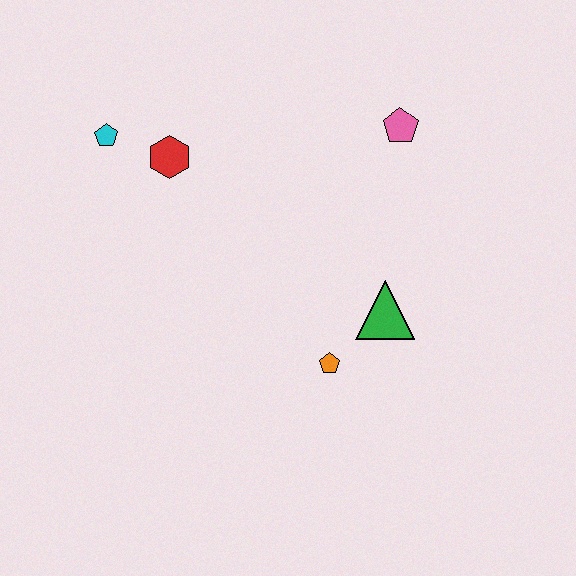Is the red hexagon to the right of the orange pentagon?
No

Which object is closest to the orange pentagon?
The green triangle is closest to the orange pentagon.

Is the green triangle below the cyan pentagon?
Yes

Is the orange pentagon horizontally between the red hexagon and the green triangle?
Yes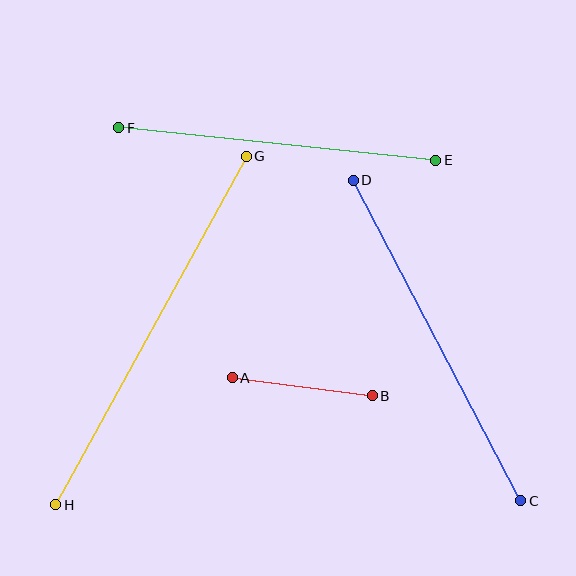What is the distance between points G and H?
The distance is approximately 397 pixels.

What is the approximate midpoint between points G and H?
The midpoint is at approximately (151, 331) pixels.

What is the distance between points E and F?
The distance is approximately 318 pixels.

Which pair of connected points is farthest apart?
Points G and H are farthest apart.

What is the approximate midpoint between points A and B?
The midpoint is at approximately (302, 387) pixels.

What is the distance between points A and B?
The distance is approximately 141 pixels.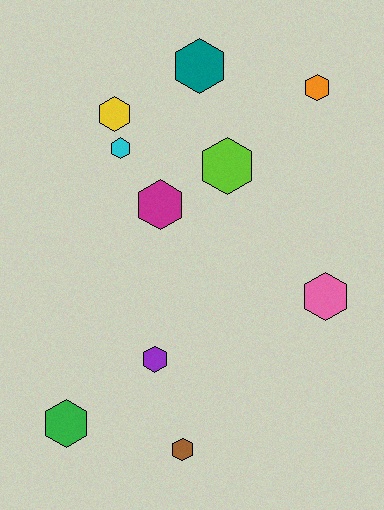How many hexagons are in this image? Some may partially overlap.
There are 10 hexagons.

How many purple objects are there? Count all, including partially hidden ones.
There is 1 purple object.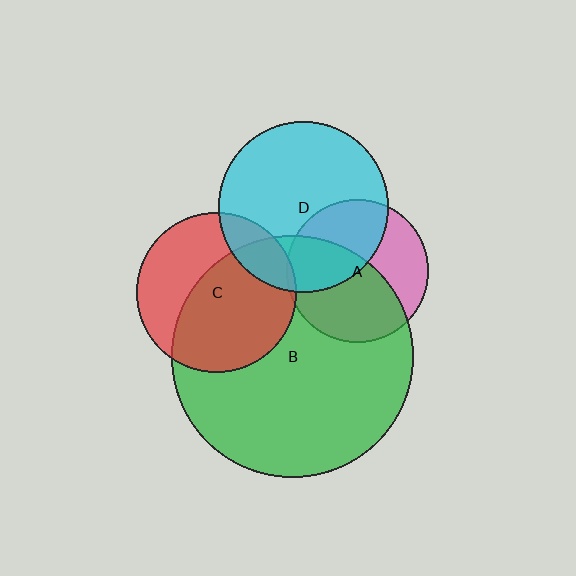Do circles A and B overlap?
Yes.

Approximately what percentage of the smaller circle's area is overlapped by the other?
Approximately 55%.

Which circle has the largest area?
Circle B (green).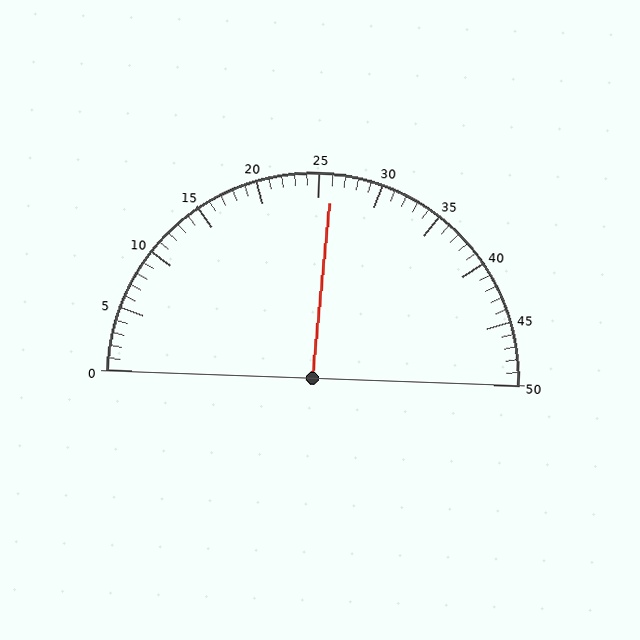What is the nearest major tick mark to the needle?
The nearest major tick mark is 25.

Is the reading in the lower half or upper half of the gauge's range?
The reading is in the upper half of the range (0 to 50).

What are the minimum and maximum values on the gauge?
The gauge ranges from 0 to 50.